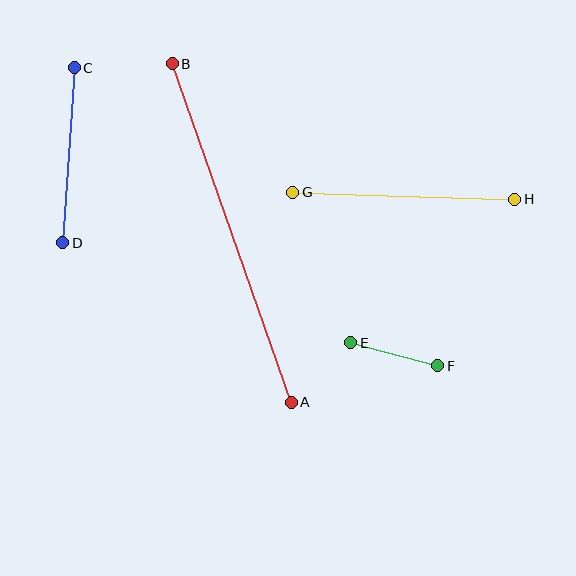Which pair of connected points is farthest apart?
Points A and B are farthest apart.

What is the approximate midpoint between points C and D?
The midpoint is at approximately (69, 155) pixels.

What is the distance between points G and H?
The distance is approximately 222 pixels.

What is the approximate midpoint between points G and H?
The midpoint is at approximately (404, 196) pixels.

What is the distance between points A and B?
The distance is approximately 359 pixels.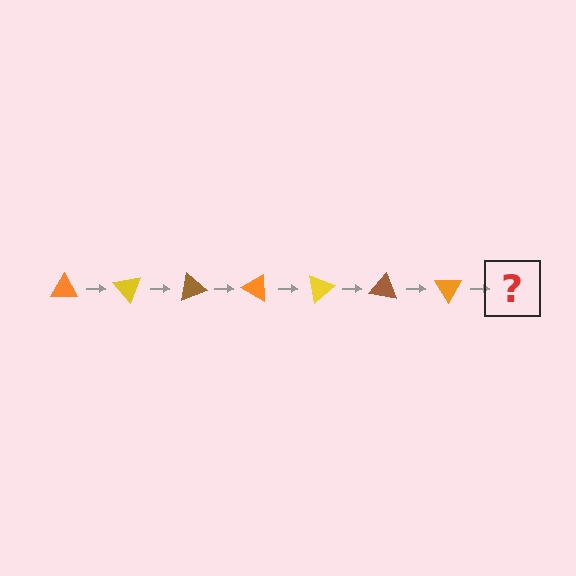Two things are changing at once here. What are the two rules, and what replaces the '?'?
The two rules are that it rotates 50 degrees each step and the color cycles through orange, yellow, and brown. The '?' should be a yellow triangle, rotated 350 degrees from the start.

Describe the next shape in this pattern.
It should be a yellow triangle, rotated 350 degrees from the start.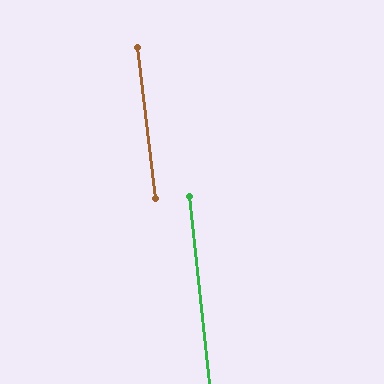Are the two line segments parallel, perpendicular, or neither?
Parallel — their directions differ by only 0.4°.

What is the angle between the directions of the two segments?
Approximately 0 degrees.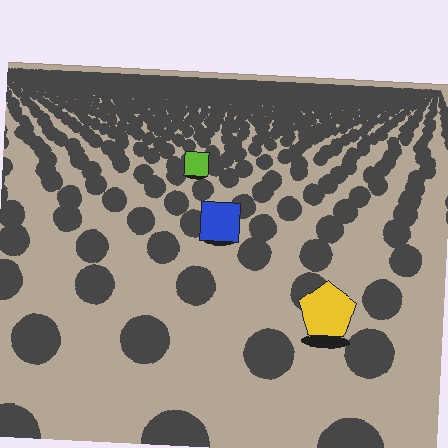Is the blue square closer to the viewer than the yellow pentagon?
No. The yellow pentagon is closer — you can tell from the texture gradient: the ground texture is coarser near it.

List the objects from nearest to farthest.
From nearest to farthest: the yellow pentagon, the blue square, the lime square.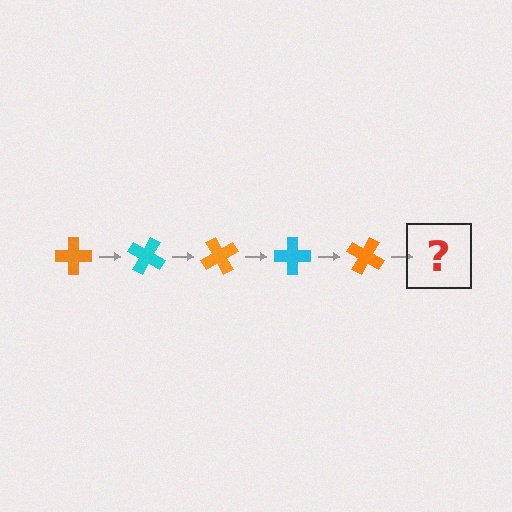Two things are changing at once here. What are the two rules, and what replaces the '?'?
The two rules are that it rotates 30 degrees each step and the color cycles through orange and cyan. The '?' should be a cyan cross, rotated 150 degrees from the start.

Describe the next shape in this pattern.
It should be a cyan cross, rotated 150 degrees from the start.